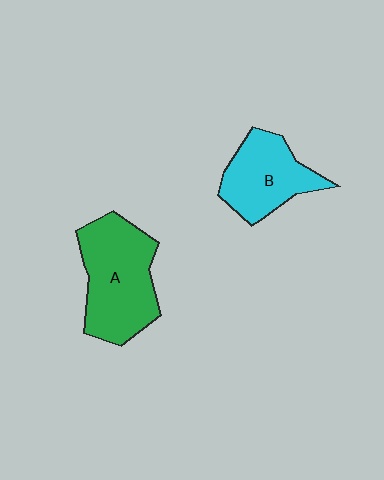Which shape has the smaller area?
Shape B (cyan).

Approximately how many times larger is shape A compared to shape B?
Approximately 1.4 times.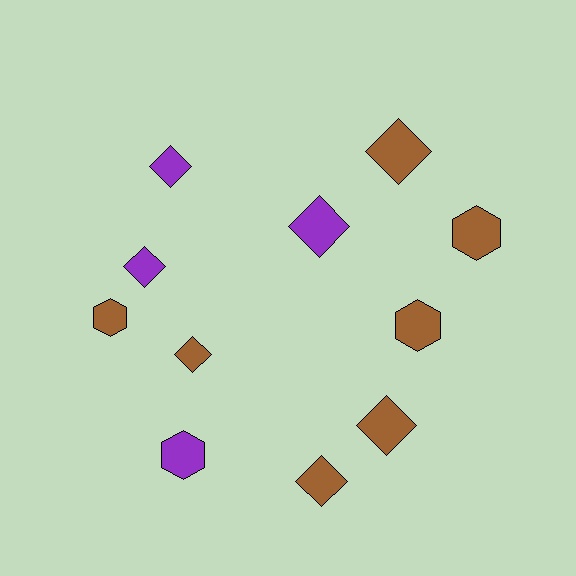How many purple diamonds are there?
There are 3 purple diamonds.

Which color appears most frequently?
Brown, with 7 objects.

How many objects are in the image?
There are 11 objects.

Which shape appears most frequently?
Diamond, with 7 objects.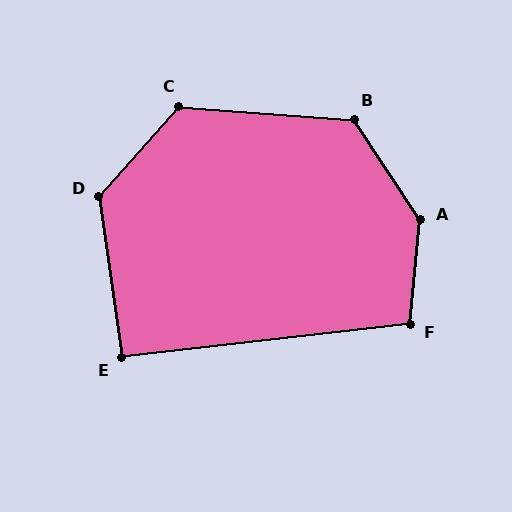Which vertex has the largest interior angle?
A, at approximately 141 degrees.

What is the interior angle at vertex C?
Approximately 127 degrees (obtuse).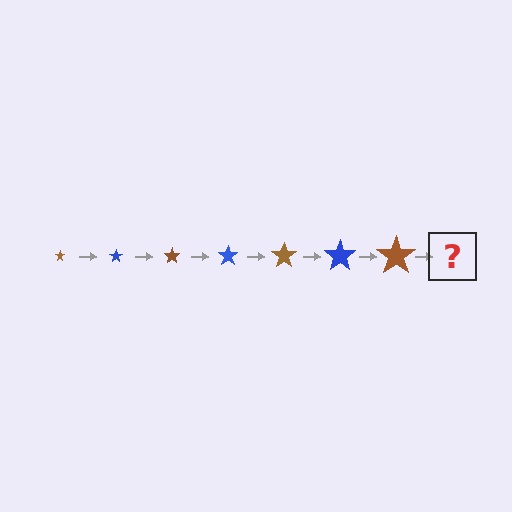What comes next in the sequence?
The next element should be a blue star, larger than the previous one.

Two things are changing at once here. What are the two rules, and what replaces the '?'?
The two rules are that the star grows larger each step and the color cycles through brown and blue. The '?' should be a blue star, larger than the previous one.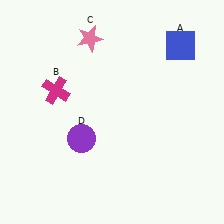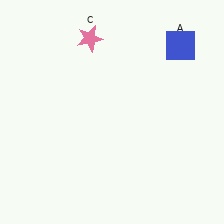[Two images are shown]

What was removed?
The purple circle (D), the magenta cross (B) were removed in Image 2.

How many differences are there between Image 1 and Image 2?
There are 2 differences between the two images.